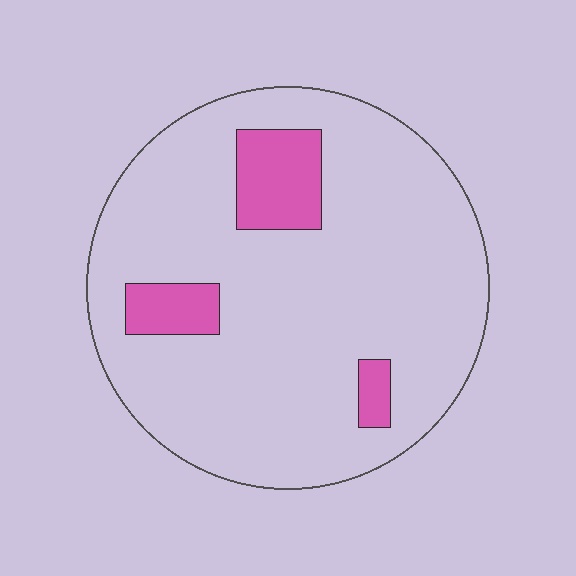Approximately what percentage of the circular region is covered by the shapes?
Approximately 10%.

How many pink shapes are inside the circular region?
3.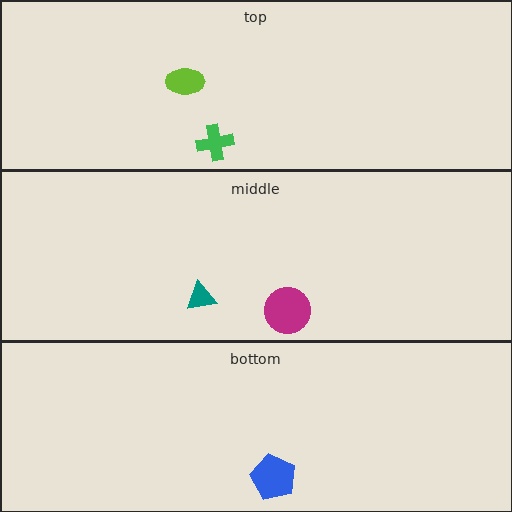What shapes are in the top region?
The green cross, the lime ellipse.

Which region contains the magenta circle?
The middle region.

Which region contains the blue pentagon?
The bottom region.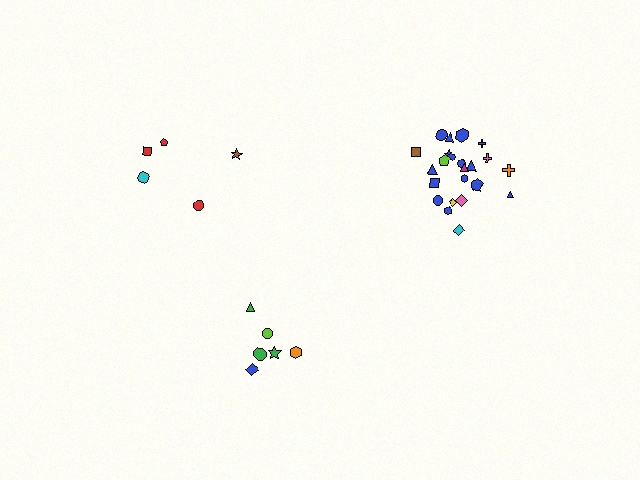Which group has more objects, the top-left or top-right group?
The top-right group.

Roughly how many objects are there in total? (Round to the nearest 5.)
Roughly 35 objects in total.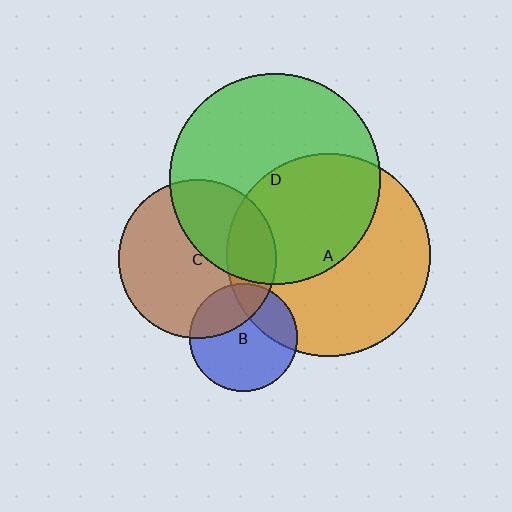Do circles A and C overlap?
Yes.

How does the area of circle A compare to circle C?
Approximately 1.6 times.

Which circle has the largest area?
Circle D (green).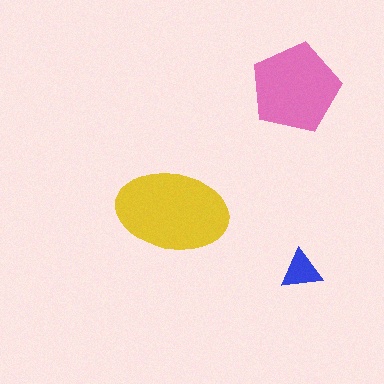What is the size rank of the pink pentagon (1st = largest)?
2nd.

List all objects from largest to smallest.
The yellow ellipse, the pink pentagon, the blue triangle.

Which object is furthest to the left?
The yellow ellipse is leftmost.